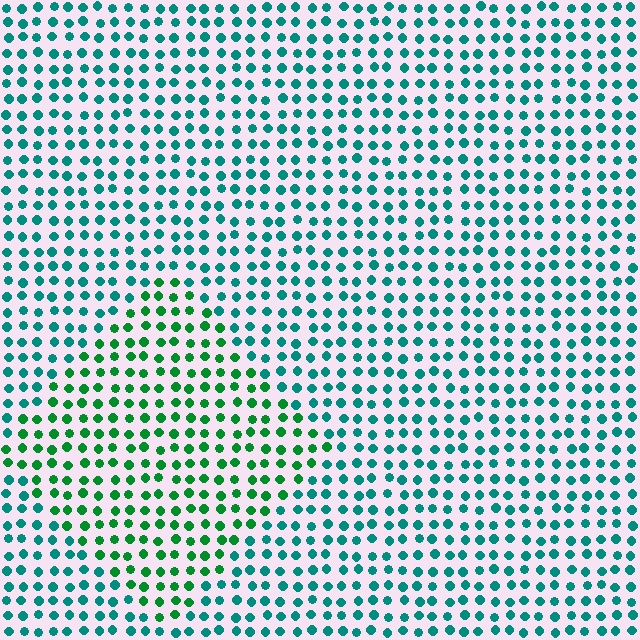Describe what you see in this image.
The image is filled with small teal elements in a uniform arrangement. A diamond-shaped region is visible where the elements are tinted to a slightly different hue, forming a subtle color boundary.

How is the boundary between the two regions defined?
The boundary is defined purely by a slight shift in hue (about 36 degrees). Spacing, size, and orientation are identical on both sides.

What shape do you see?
I see a diamond.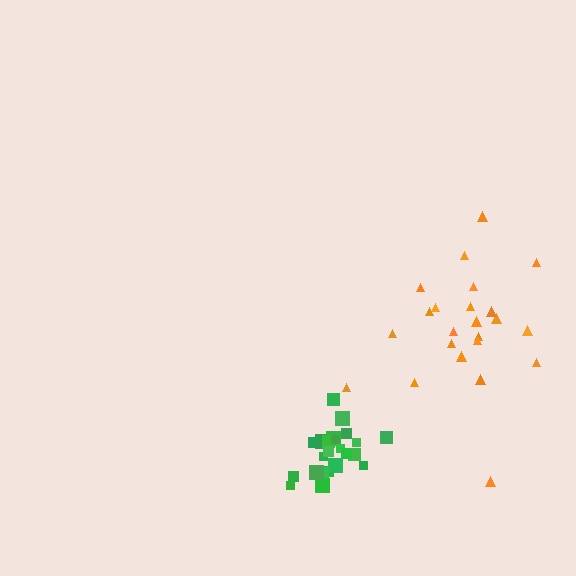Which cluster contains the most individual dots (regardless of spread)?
Green (24).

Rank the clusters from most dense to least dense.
green, orange.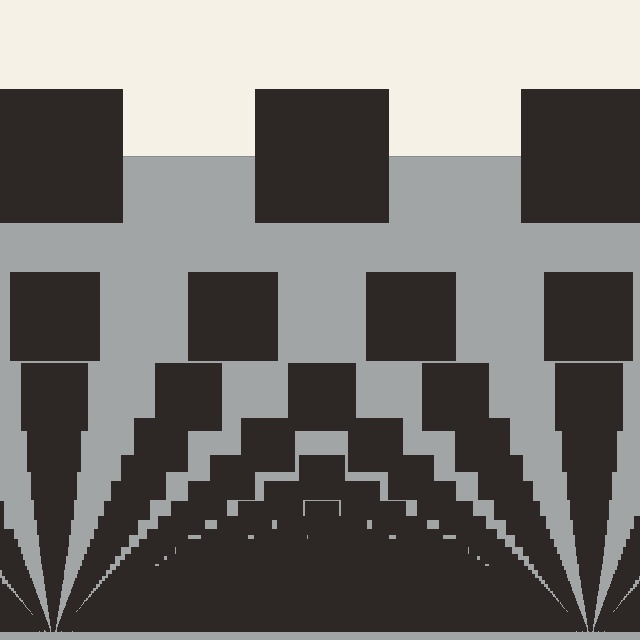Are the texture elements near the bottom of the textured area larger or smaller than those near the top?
Smaller. The gradient is inverted — elements near the bottom are smaller and denser.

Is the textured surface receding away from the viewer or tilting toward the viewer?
The surface appears to tilt toward the viewer. Texture elements get larger and sparser toward the top.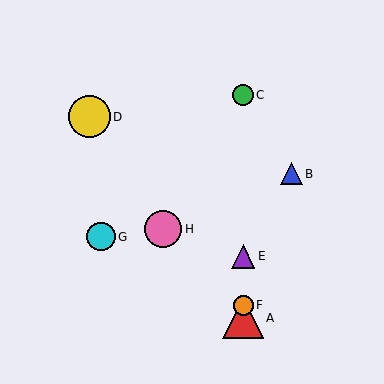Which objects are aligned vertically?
Objects A, C, E, F are aligned vertically.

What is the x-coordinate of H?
Object H is at x≈163.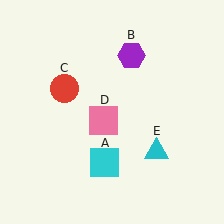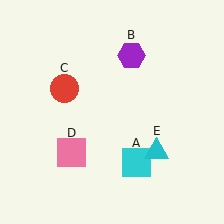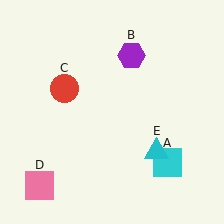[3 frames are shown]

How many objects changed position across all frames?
2 objects changed position: cyan square (object A), pink square (object D).